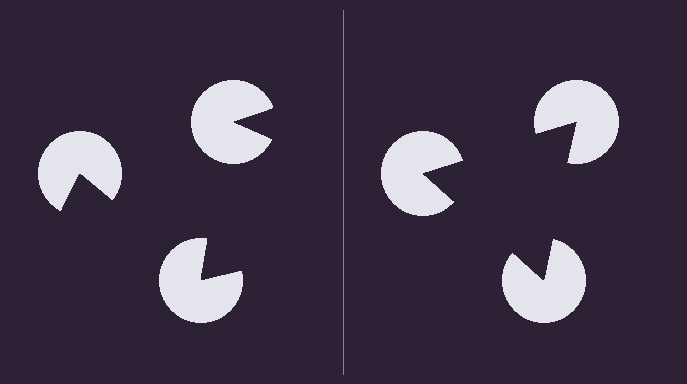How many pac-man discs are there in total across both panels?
6 — 3 on each side.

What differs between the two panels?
The pac-man discs are positioned identically on both sides; only the wedge orientations differ. On the right they align to a triangle; on the left they are misaligned.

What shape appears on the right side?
An illusory triangle.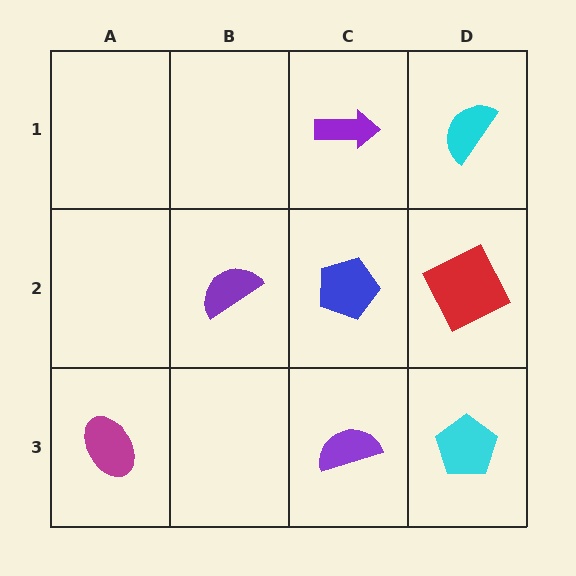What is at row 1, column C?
A purple arrow.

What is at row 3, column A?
A magenta ellipse.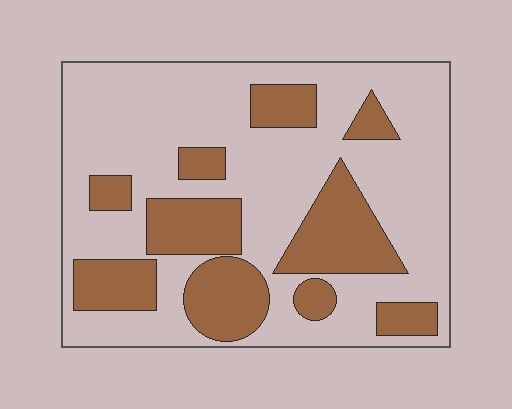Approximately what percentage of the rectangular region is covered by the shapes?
Approximately 30%.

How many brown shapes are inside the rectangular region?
10.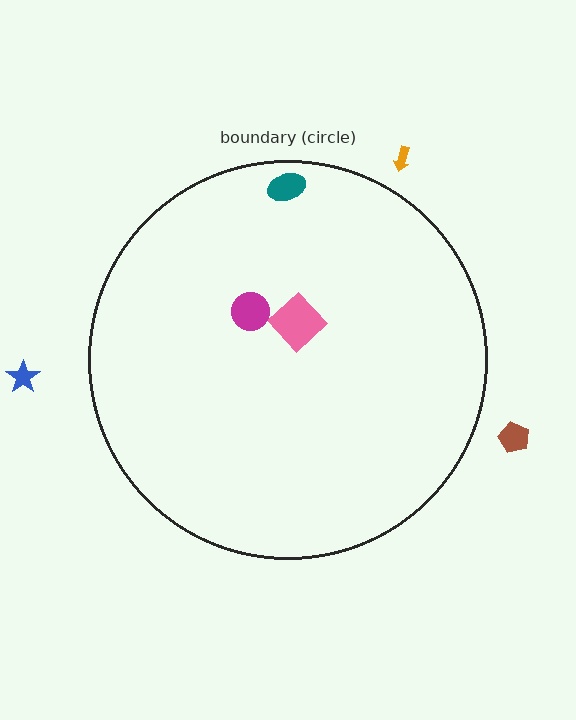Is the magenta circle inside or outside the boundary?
Inside.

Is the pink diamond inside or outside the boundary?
Inside.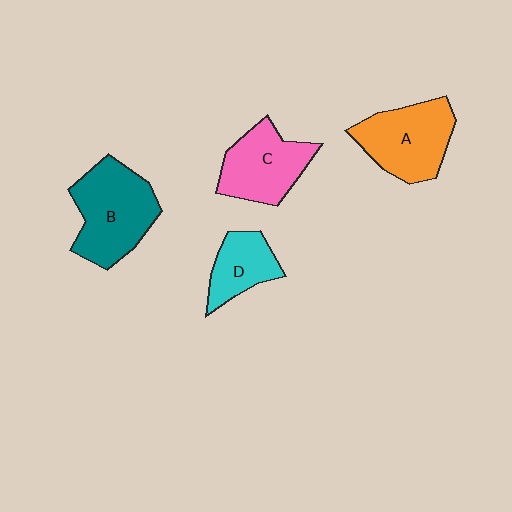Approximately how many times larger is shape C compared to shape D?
Approximately 1.5 times.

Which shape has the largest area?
Shape B (teal).